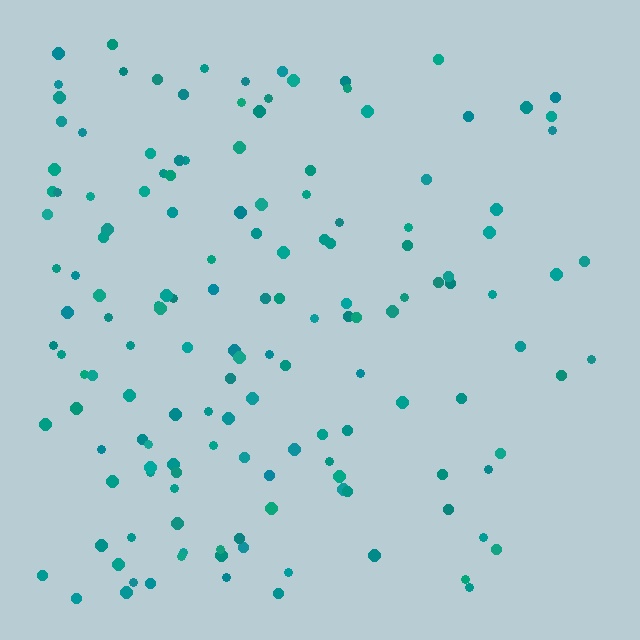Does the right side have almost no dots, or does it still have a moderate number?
Still a moderate number, just noticeably fewer than the left.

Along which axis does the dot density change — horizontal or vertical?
Horizontal.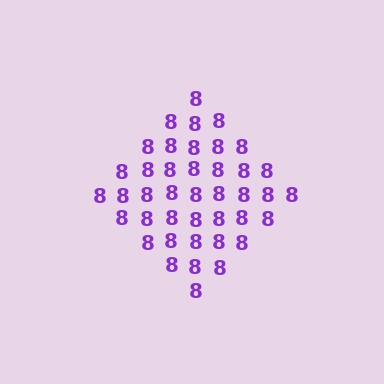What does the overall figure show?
The overall figure shows a diamond.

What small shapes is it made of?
It is made of small digit 8's.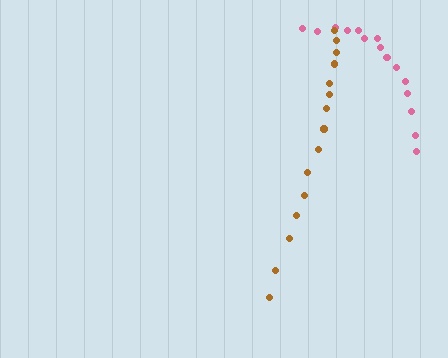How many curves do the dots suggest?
There are 2 distinct paths.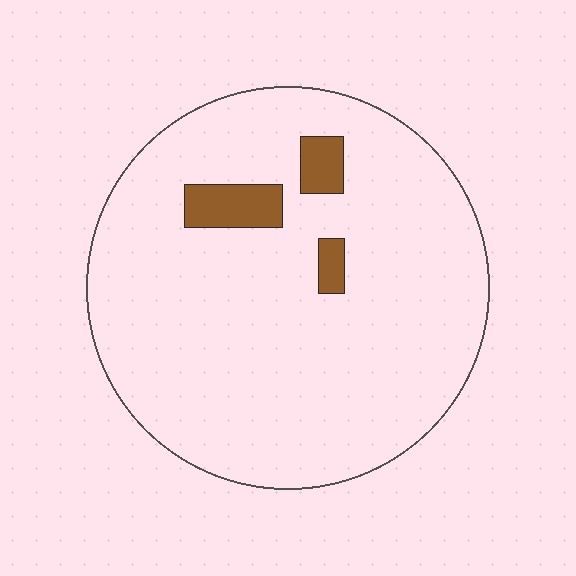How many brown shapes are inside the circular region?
3.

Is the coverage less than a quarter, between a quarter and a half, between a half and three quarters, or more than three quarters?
Less than a quarter.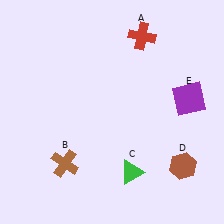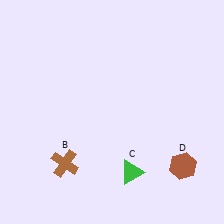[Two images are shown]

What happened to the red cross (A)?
The red cross (A) was removed in Image 2. It was in the top-right area of Image 1.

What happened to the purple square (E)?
The purple square (E) was removed in Image 2. It was in the top-right area of Image 1.